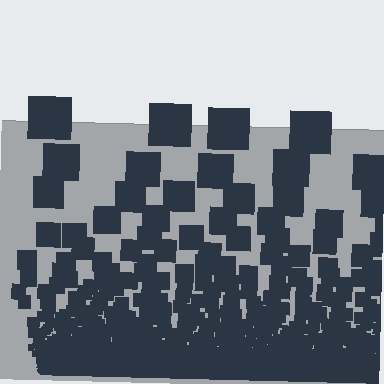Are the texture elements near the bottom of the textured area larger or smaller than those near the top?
Smaller. The gradient is inverted — elements near the bottom are smaller and denser.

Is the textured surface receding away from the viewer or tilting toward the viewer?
The surface appears to tilt toward the viewer. Texture elements get larger and sparser toward the top.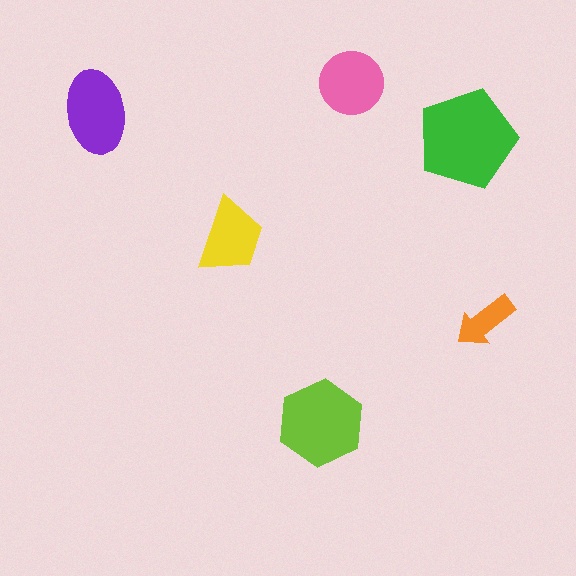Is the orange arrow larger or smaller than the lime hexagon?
Smaller.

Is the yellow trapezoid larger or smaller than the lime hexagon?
Smaller.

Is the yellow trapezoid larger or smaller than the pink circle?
Smaller.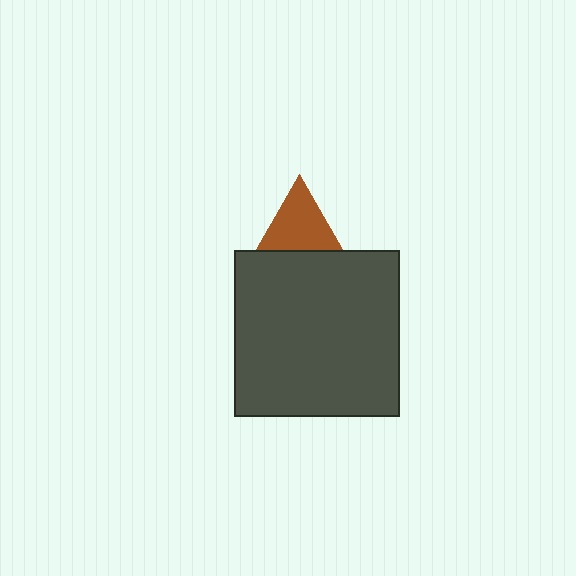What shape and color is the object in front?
The object in front is a dark gray square.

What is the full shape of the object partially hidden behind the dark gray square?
The partially hidden object is a brown triangle.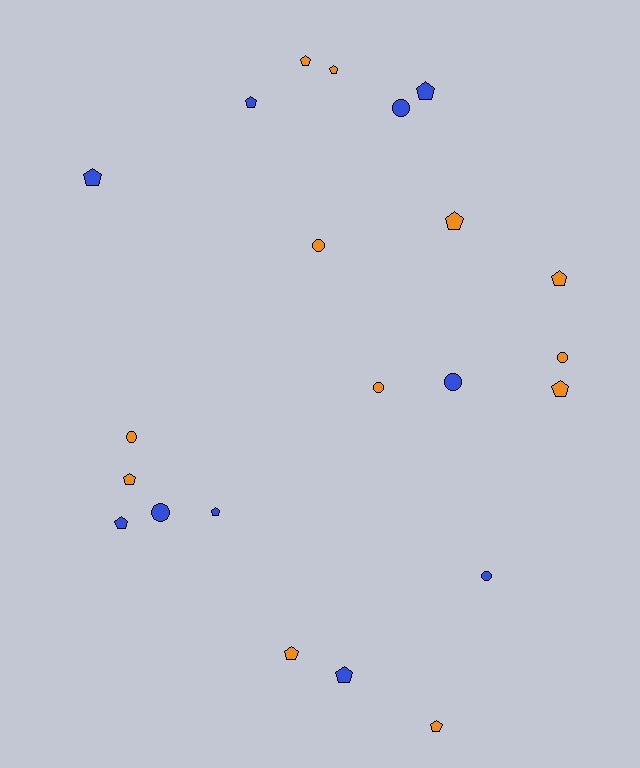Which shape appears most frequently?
Pentagon, with 14 objects.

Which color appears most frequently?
Orange, with 12 objects.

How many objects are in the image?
There are 22 objects.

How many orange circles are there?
There are 4 orange circles.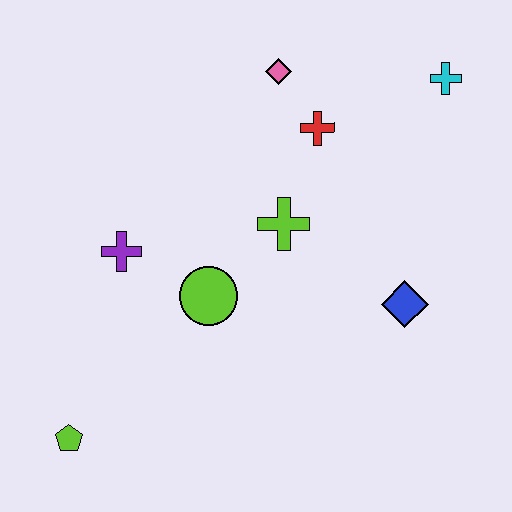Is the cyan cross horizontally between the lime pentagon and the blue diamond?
No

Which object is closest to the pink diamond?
The red cross is closest to the pink diamond.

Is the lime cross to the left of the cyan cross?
Yes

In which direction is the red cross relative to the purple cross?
The red cross is to the right of the purple cross.